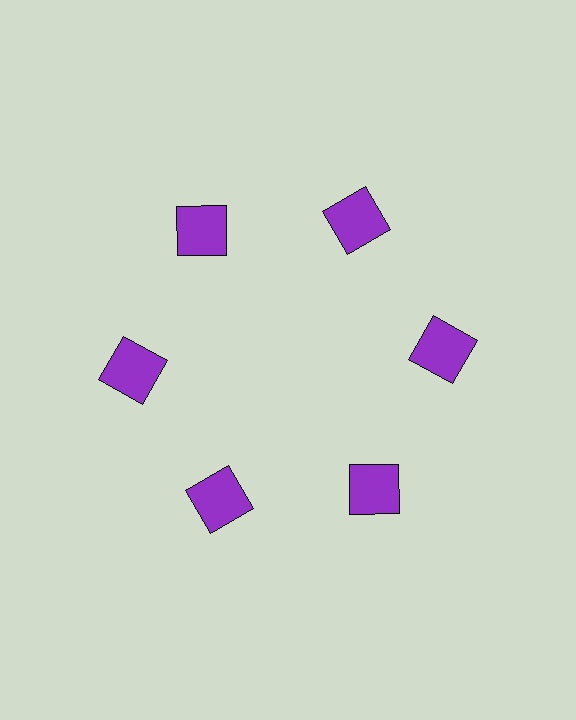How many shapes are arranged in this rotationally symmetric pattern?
There are 6 shapes, arranged in 6 groups of 1.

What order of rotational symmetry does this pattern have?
This pattern has 6-fold rotational symmetry.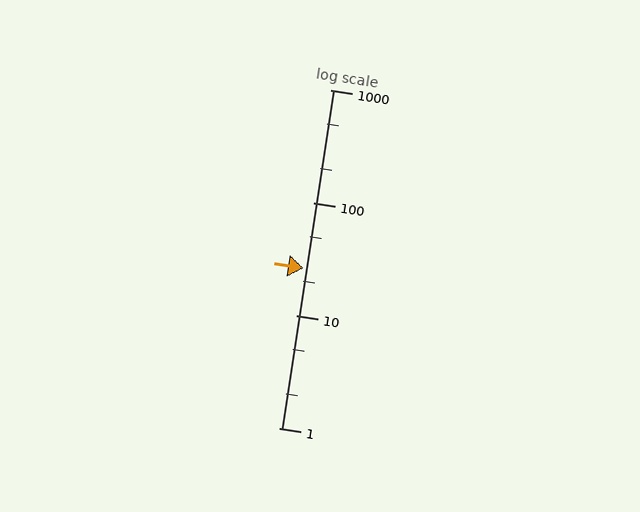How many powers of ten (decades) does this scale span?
The scale spans 3 decades, from 1 to 1000.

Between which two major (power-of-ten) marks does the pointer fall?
The pointer is between 10 and 100.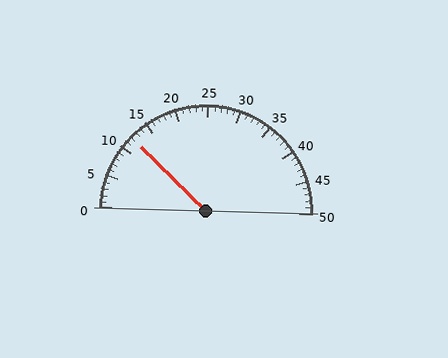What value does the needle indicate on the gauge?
The needle indicates approximately 12.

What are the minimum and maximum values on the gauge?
The gauge ranges from 0 to 50.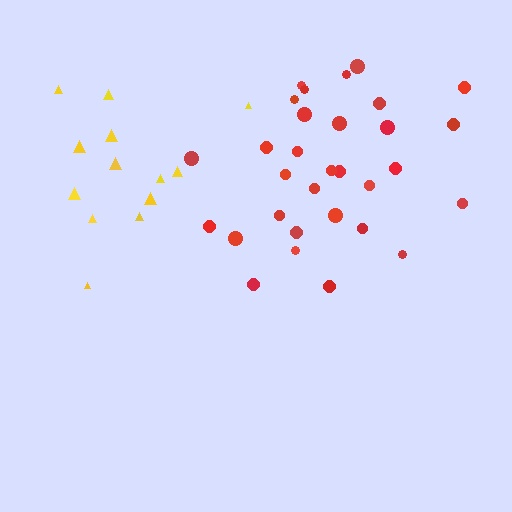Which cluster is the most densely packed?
Red.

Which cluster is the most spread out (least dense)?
Yellow.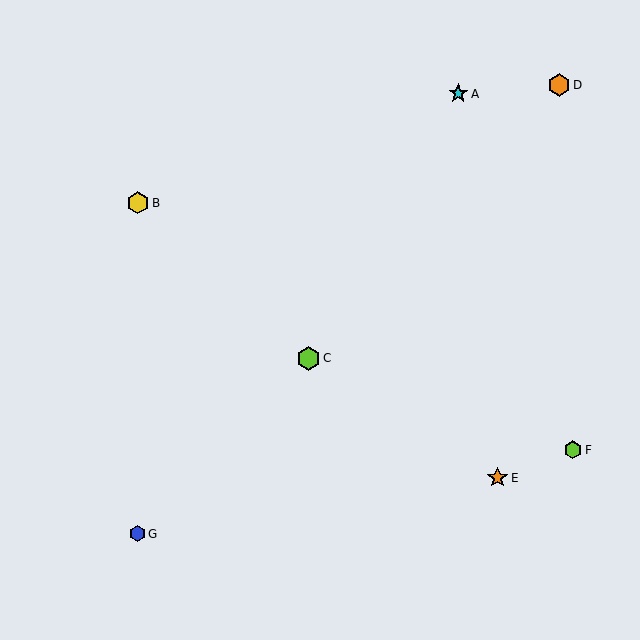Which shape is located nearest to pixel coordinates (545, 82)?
The orange hexagon (labeled D) at (559, 85) is nearest to that location.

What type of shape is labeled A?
Shape A is a cyan star.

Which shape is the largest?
The lime hexagon (labeled C) is the largest.